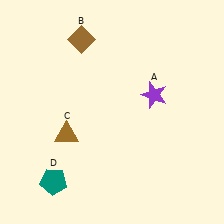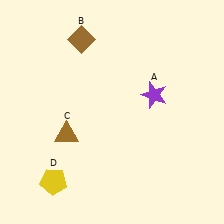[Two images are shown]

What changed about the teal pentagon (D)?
In Image 1, D is teal. In Image 2, it changed to yellow.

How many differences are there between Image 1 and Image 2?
There is 1 difference between the two images.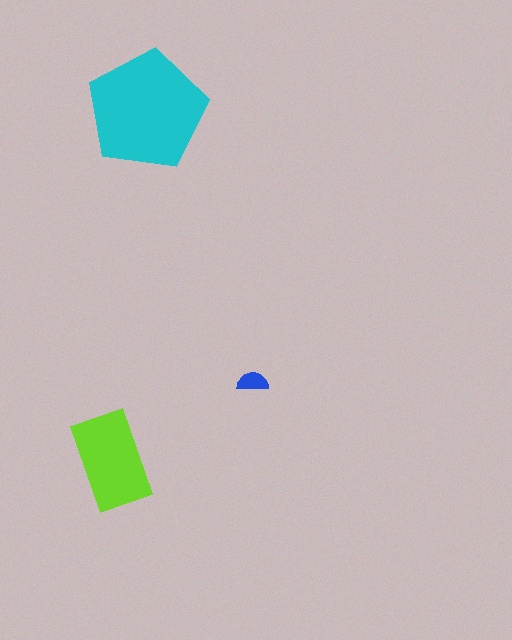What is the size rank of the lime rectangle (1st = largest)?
2nd.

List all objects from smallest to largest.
The blue semicircle, the lime rectangle, the cyan pentagon.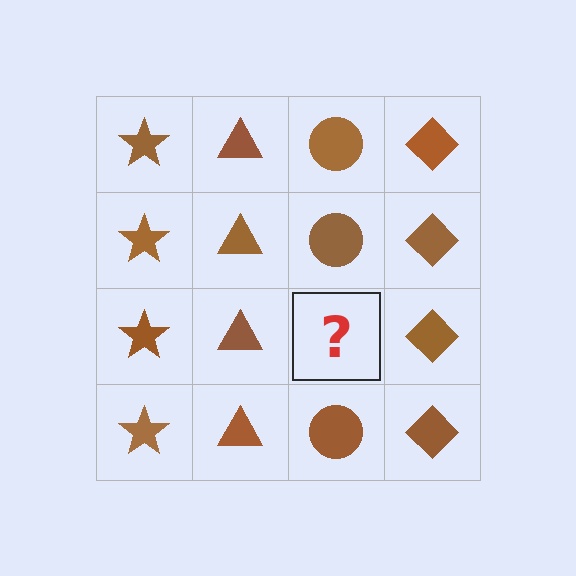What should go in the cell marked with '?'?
The missing cell should contain a brown circle.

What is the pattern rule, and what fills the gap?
The rule is that each column has a consistent shape. The gap should be filled with a brown circle.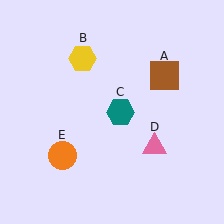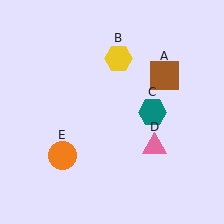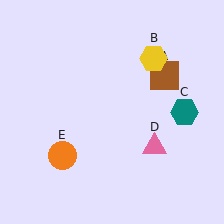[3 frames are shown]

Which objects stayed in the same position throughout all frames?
Brown square (object A) and pink triangle (object D) and orange circle (object E) remained stationary.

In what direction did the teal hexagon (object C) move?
The teal hexagon (object C) moved right.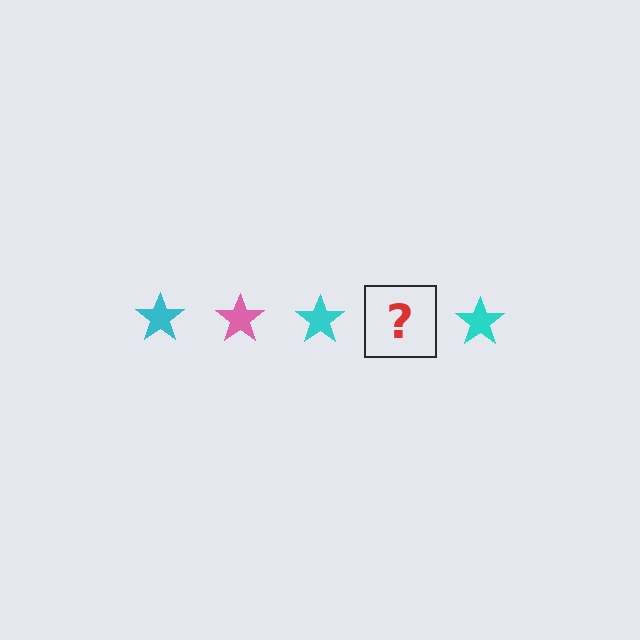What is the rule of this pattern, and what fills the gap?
The rule is that the pattern cycles through cyan, pink stars. The gap should be filled with a pink star.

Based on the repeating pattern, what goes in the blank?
The blank should be a pink star.